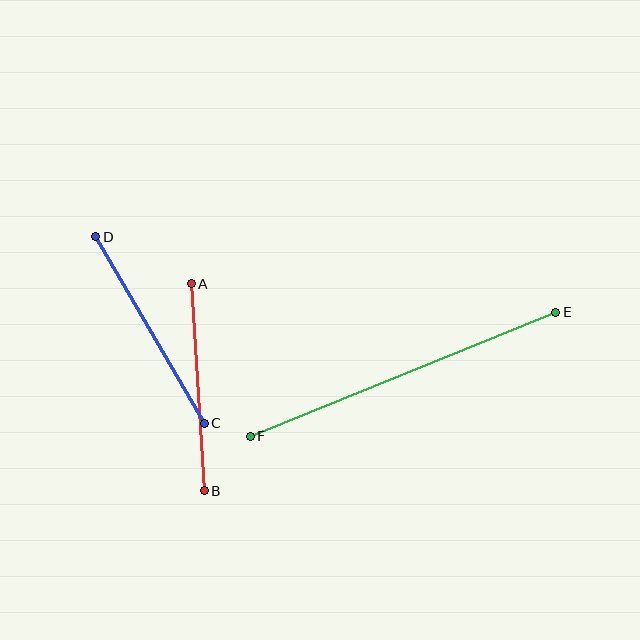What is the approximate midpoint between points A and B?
The midpoint is at approximately (198, 387) pixels.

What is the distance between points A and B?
The distance is approximately 207 pixels.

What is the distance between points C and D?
The distance is approximately 216 pixels.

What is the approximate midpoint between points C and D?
The midpoint is at approximately (150, 330) pixels.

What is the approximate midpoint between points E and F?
The midpoint is at approximately (403, 374) pixels.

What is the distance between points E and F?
The distance is approximately 330 pixels.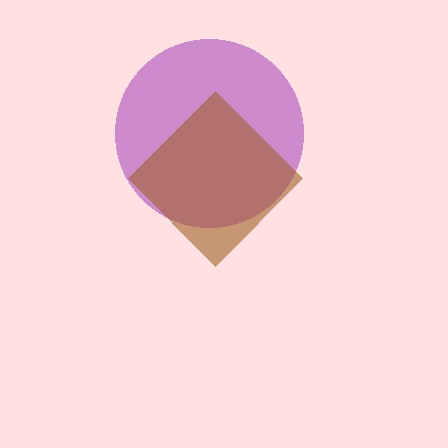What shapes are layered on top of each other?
The layered shapes are: a purple circle, a brown diamond.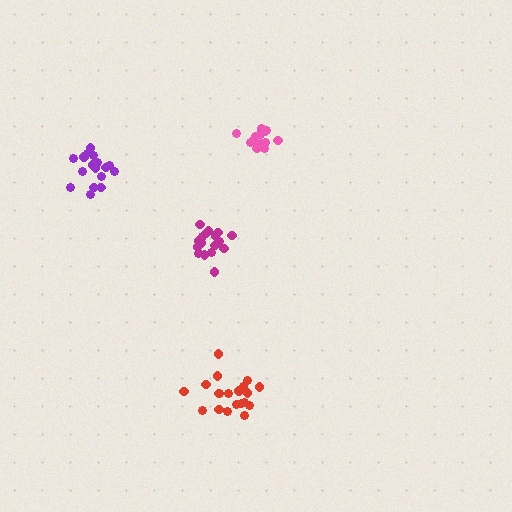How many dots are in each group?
Group 1: 20 dots, Group 2: 16 dots, Group 3: 19 dots, Group 4: 17 dots (72 total).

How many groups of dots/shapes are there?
There are 4 groups.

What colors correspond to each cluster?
The clusters are colored: red, pink, purple, magenta.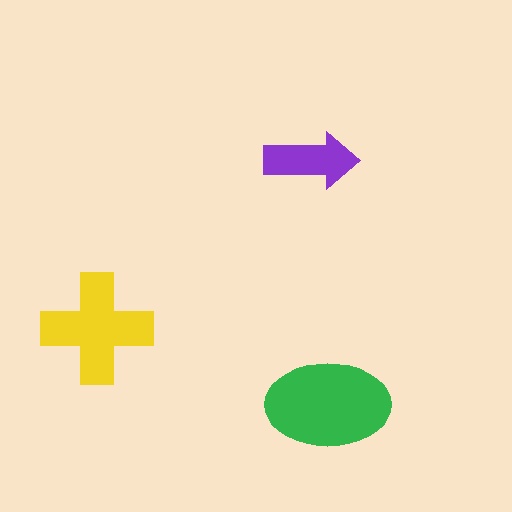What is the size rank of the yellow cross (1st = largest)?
2nd.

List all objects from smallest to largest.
The purple arrow, the yellow cross, the green ellipse.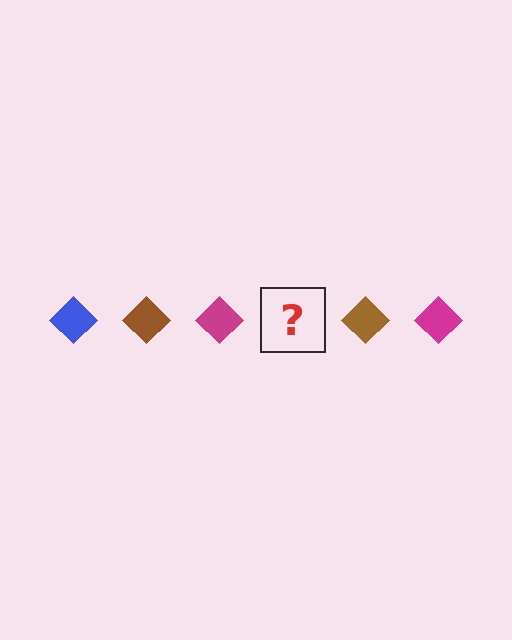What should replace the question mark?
The question mark should be replaced with a blue diamond.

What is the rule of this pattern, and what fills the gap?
The rule is that the pattern cycles through blue, brown, magenta diamonds. The gap should be filled with a blue diamond.